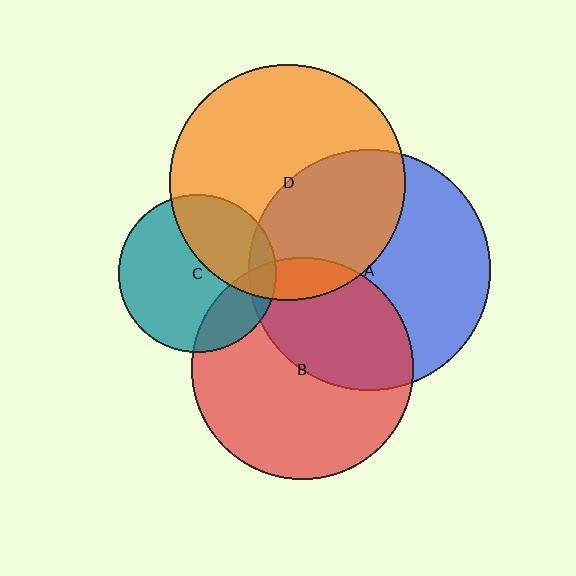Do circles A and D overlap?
Yes.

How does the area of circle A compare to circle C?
Approximately 2.3 times.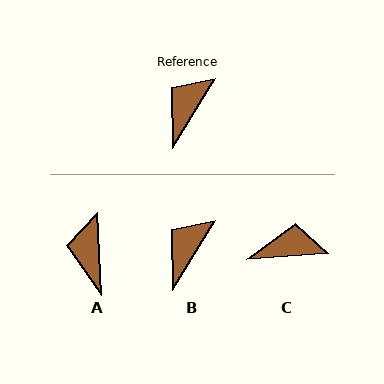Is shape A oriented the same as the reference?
No, it is off by about 35 degrees.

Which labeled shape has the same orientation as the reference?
B.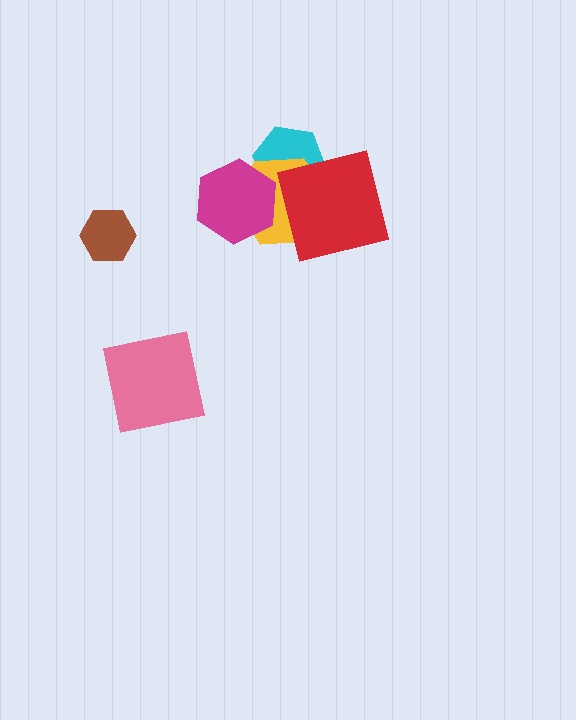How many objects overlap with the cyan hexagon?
3 objects overlap with the cyan hexagon.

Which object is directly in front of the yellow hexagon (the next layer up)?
The magenta hexagon is directly in front of the yellow hexagon.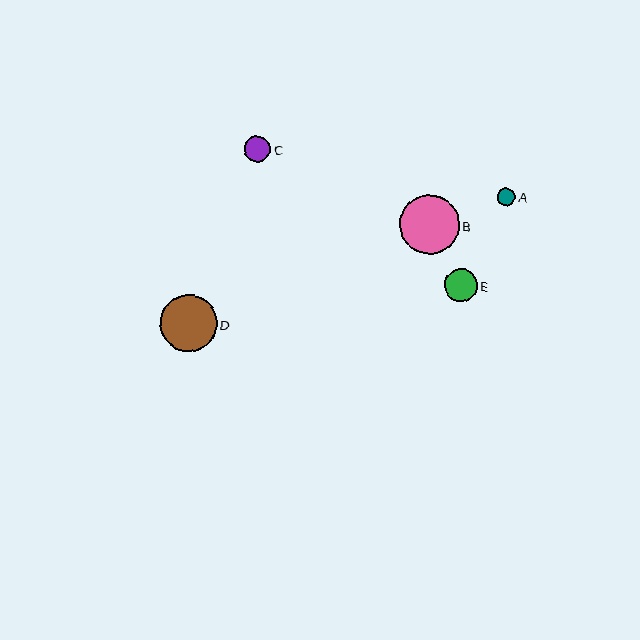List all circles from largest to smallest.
From largest to smallest: B, D, E, C, A.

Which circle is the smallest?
Circle A is the smallest with a size of approximately 18 pixels.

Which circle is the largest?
Circle B is the largest with a size of approximately 59 pixels.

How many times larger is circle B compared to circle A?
Circle B is approximately 3.3 times the size of circle A.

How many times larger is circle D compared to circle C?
Circle D is approximately 2.2 times the size of circle C.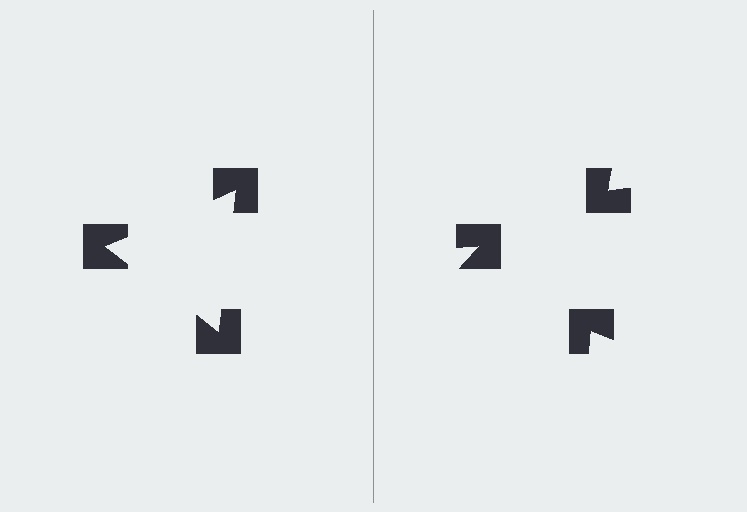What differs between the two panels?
The notched squares are positioned identically on both sides; only the wedge orientations differ. On the left they align to a triangle; on the right they are misaligned.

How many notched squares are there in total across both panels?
6 — 3 on each side.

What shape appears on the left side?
An illusory triangle.